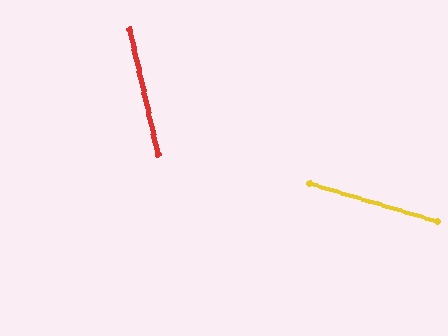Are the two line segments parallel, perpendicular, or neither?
Neither parallel nor perpendicular — they differ by about 61°.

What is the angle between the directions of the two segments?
Approximately 61 degrees.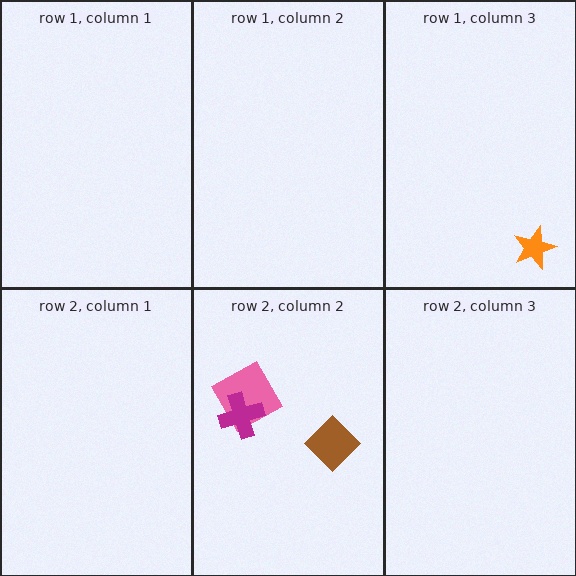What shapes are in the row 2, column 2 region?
The pink square, the brown diamond, the magenta cross.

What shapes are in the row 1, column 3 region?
The orange star.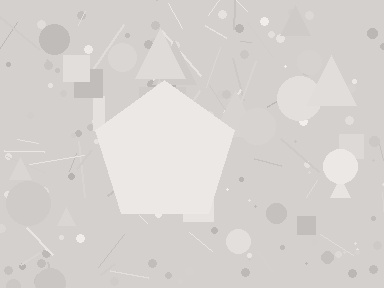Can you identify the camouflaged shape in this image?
The camouflaged shape is a pentagon.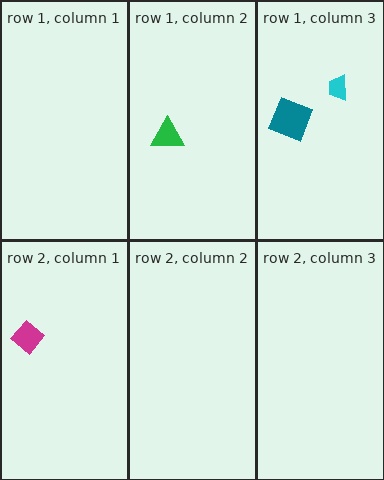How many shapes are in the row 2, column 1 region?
1.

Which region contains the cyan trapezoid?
The row 1, column 3 region.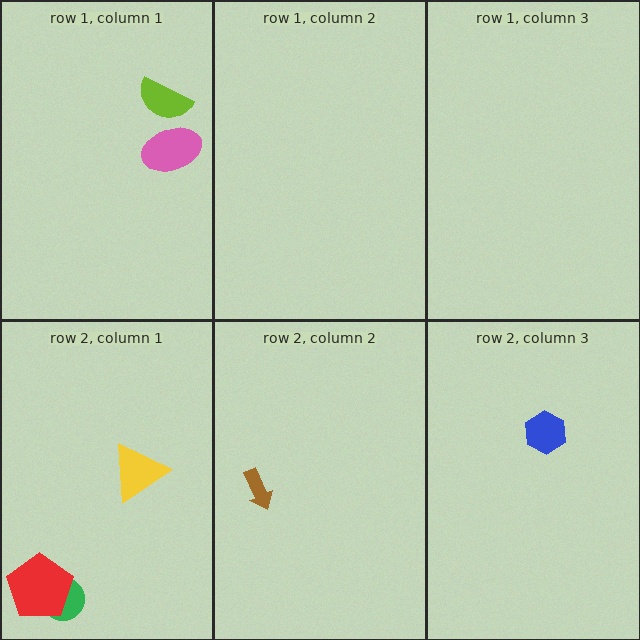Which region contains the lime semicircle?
The row 1, column 1 region.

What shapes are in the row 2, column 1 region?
The yellow triangle, the green circle, the red pentagon.